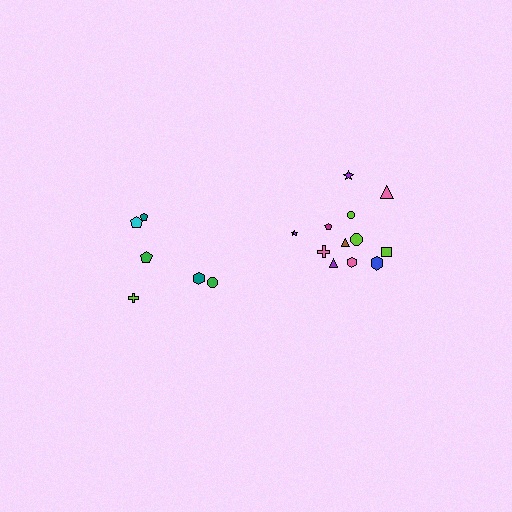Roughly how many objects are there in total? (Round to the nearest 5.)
Roughly 20 objects in total.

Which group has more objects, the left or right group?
The right group.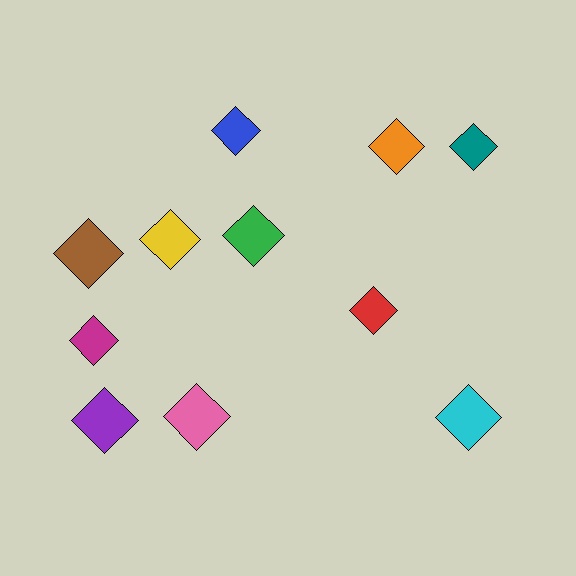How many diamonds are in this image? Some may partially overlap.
There are 11 diamonds.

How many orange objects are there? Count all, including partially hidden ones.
There is 1 orange object.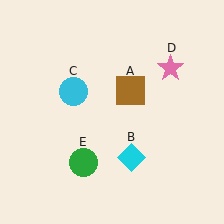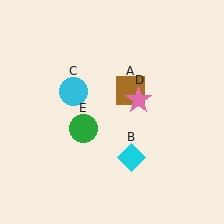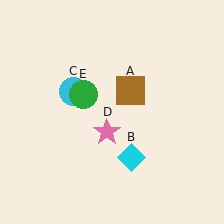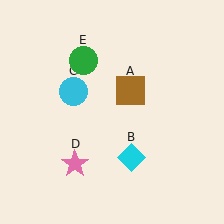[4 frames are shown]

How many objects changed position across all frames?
2 objects changed position: pink star (object D), green circle (object E).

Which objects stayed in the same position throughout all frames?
Brown square (object A) and cyan diamond (object B) and cyan circle (object C) remained stationary.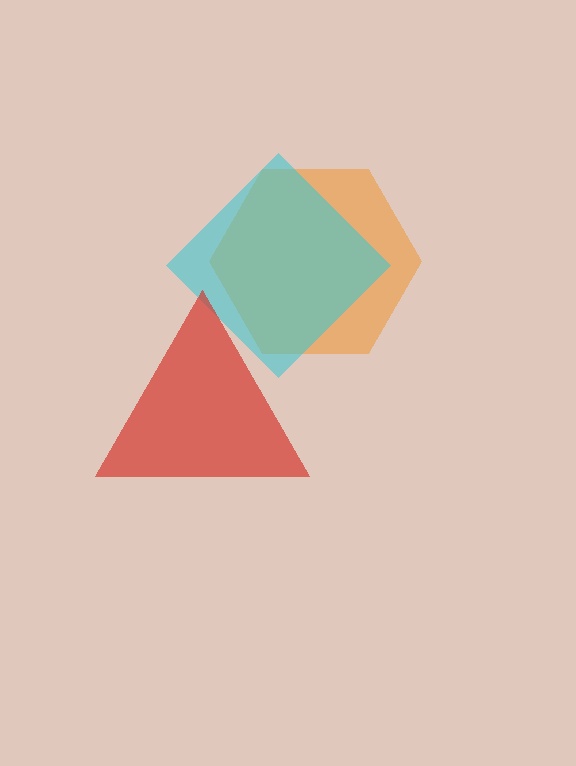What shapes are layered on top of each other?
The layered shapes are: an orange hexagon, a cyan diamond, a red triangle.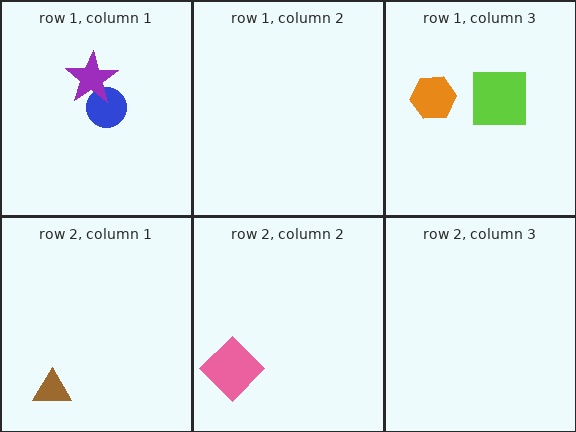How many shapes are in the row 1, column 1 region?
2.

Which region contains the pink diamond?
The row 2, column 2 region.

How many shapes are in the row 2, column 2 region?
1.